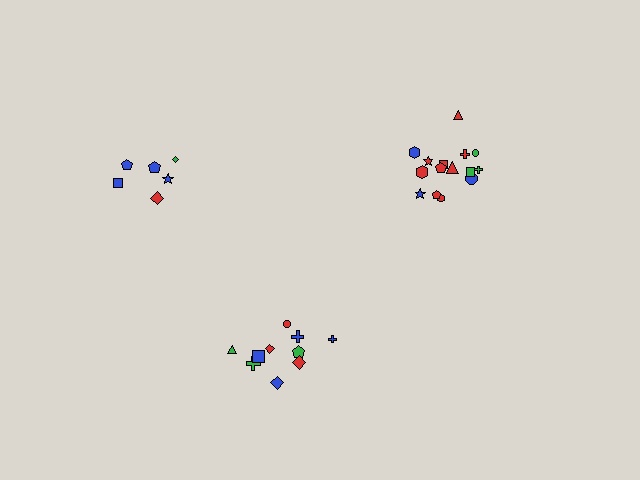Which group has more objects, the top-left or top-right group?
The top-right group.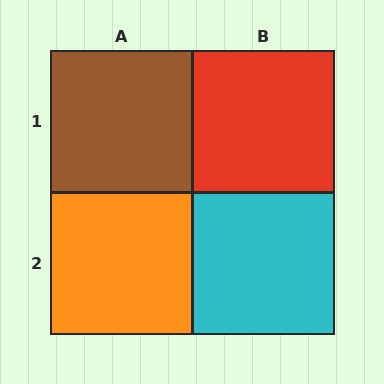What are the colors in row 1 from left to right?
Brown, red.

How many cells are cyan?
1 cell is cyan.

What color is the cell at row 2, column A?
Orange.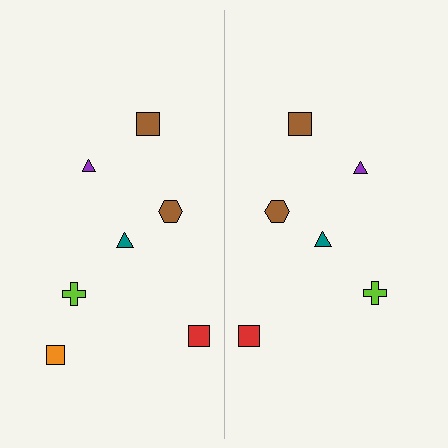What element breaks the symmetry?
A orange square is missing from the right side.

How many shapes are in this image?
There are 13 shapes in this image.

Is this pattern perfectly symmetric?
No, the pattern is not perfectly symmetric. A orange square is missing from the right side.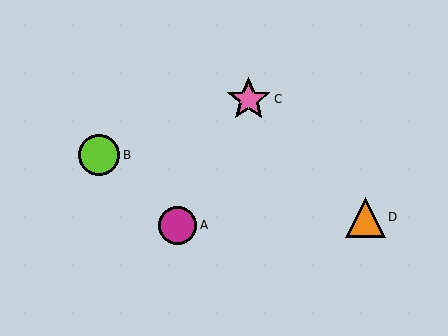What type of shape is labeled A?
Shape A is a magenta circle.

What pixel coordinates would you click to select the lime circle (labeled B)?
Click at (99, 155) to select the lime circle B.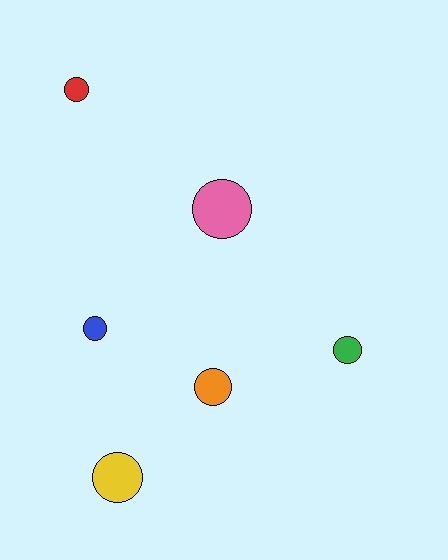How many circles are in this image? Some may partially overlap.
There are 6 circles.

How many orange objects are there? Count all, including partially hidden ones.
There is 1 orange object.